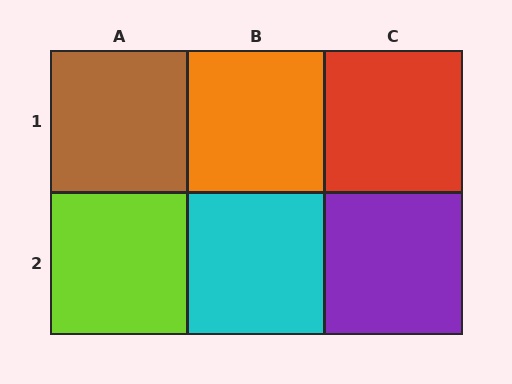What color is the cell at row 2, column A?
Lime.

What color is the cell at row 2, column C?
Purple.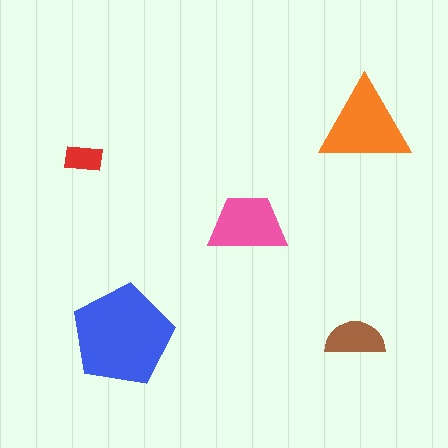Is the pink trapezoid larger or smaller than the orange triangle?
Smaller.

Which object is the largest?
The blue pentagon.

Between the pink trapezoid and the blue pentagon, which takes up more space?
The blue pentagon.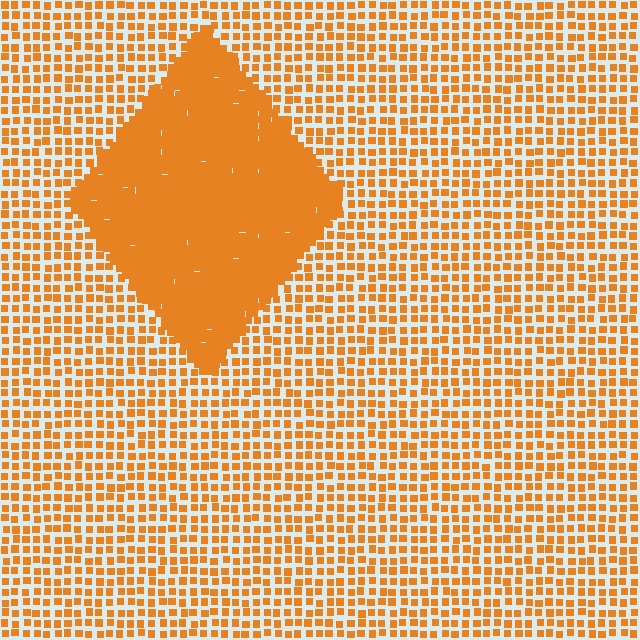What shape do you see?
I see a diamond.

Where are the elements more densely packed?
The elements are more densely packed inside the diamond boundary.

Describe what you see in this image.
The image contains small orange elements arranged at two different densities. A diamond-shaped region is visible where the elements are more densely packed than the surrounding area.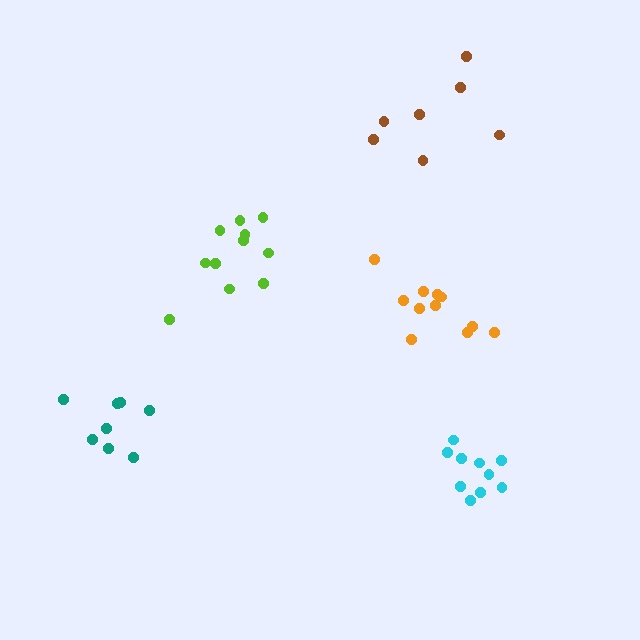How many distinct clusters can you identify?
There are 5 distinct clusters.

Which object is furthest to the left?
The teal cluster is leftmost.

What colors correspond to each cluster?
The clusters are colored: orange, brown, teal, lime, cyan.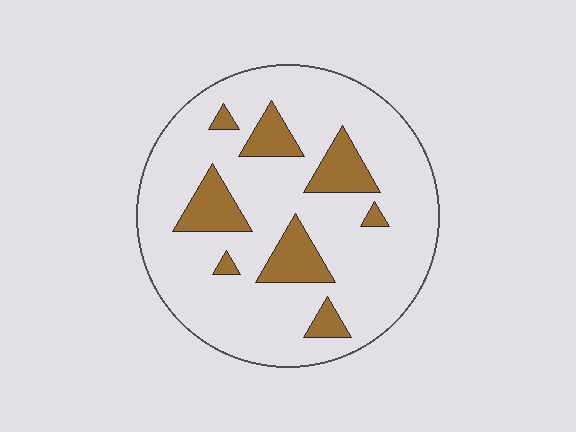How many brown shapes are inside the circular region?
8.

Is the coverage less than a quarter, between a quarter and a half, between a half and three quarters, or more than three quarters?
Less than a quarter.